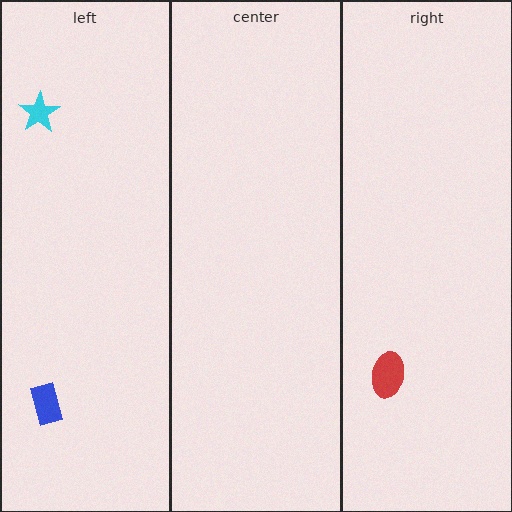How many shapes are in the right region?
1.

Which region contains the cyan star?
The left region.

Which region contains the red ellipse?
The right region.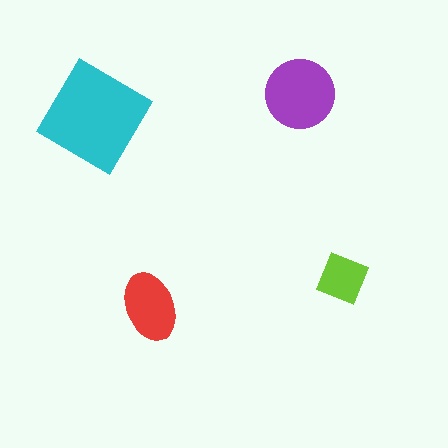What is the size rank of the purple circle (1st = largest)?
2nd.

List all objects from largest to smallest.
The cyan diamond, the purple circle, the red ellipse, the lime diamond.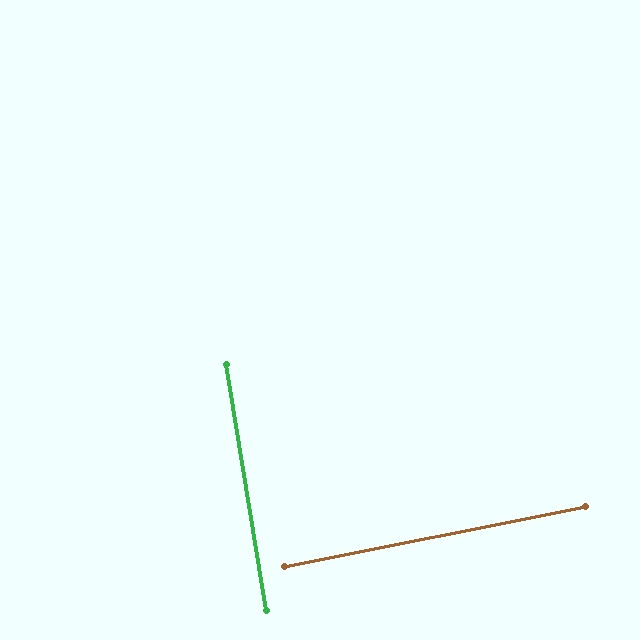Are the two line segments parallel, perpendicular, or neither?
Perpendicular — they meet at approximately 88°.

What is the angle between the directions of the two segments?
Approximately 88 degrees.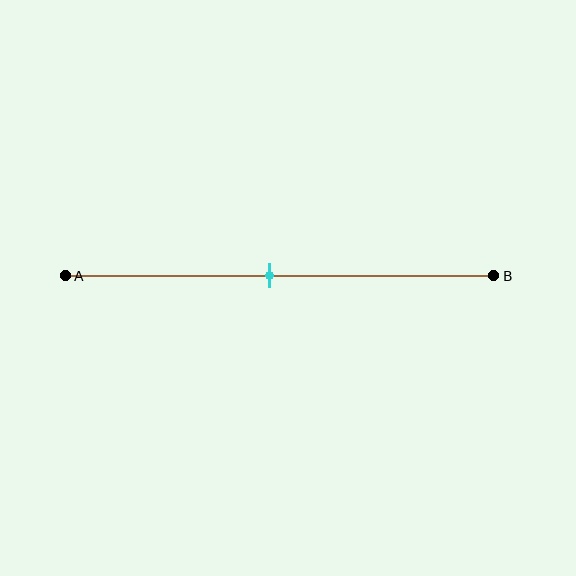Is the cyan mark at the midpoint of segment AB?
Yes, the mark is approximately at the midpoint.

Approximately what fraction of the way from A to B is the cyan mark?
The cyan mark is approximately 50% of the way from A to B.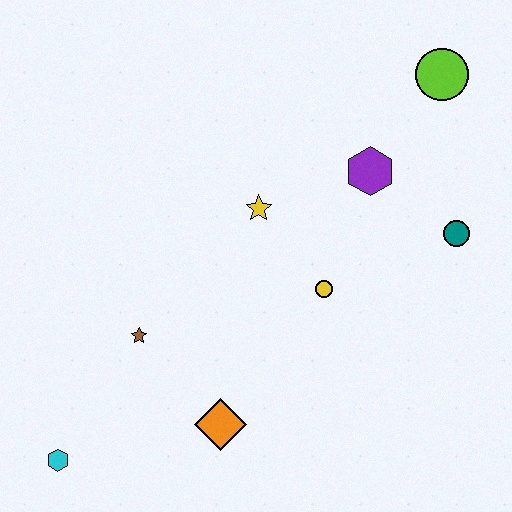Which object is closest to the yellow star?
The yellow circle is closest to the yellow star.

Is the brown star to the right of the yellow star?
No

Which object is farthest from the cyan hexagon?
The lime circle is farthest from the cyan hexagon.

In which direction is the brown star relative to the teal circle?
The brown star is to the left of the teal circle.